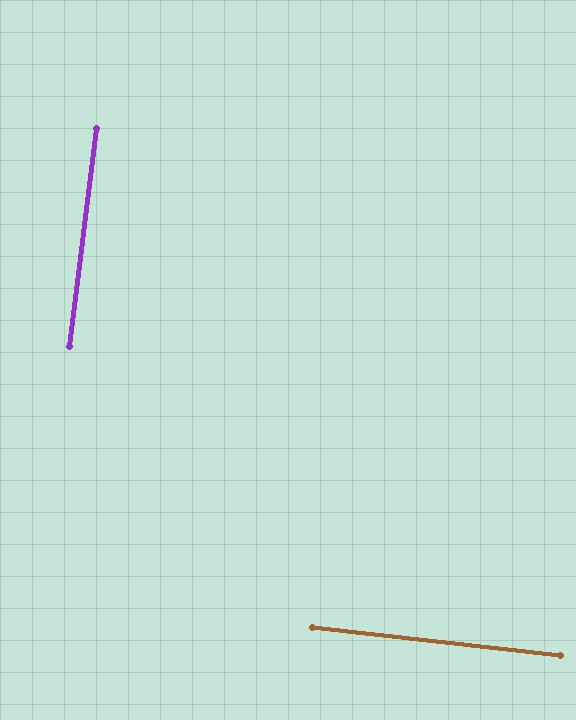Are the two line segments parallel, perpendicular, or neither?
Perpendicular — they meet at approximately 90°.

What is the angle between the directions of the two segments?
Approximately 90 degrees.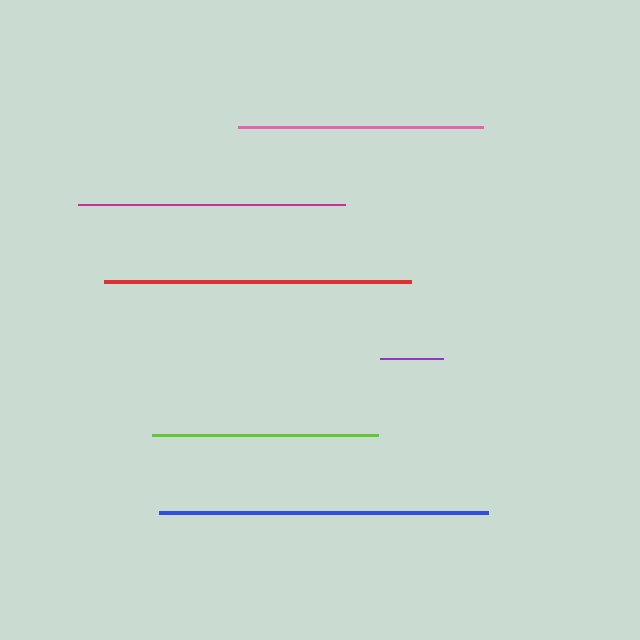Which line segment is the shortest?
The purple line is the shortest at approximately 63 pixels.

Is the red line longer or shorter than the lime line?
The red line is longer than the lime line.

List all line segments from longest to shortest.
From longest to shortest: blue, red, magenta, pink, lime, purple.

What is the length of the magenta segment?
The magenta segment is approximately 266 pixels long.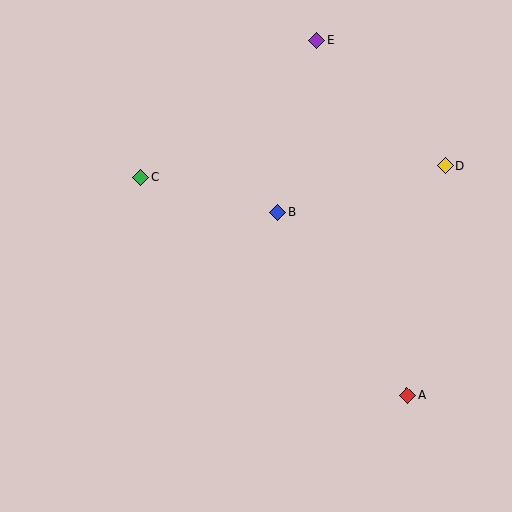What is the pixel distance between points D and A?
The distance between D and A is 233 pixels.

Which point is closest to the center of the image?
Point B at (277, 212) is closest to the center.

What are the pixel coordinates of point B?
Point B is at (277, 212).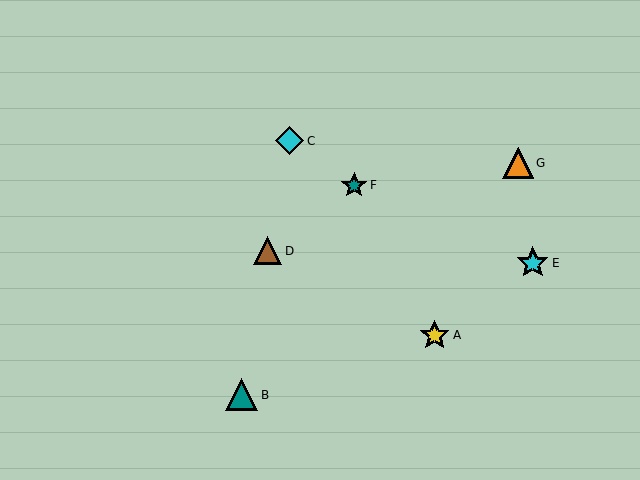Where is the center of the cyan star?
The center of the cyan star is at (533, 263).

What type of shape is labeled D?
Shape D is a brown triangle.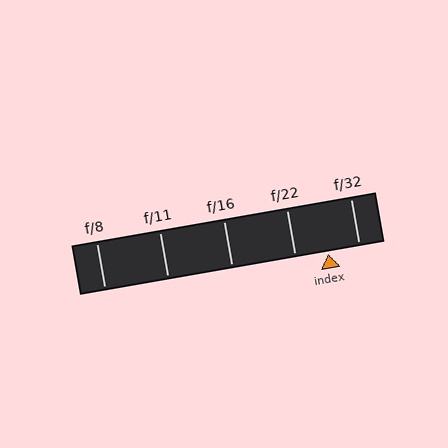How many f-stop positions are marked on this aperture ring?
There are 5 f-stop positions marked.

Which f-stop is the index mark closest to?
The index mark is closest to f/32.